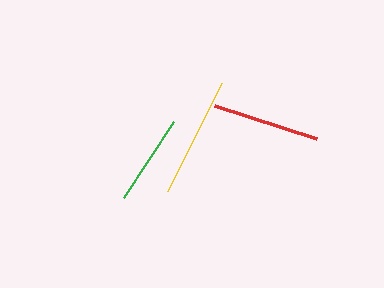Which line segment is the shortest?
The green line is the shortest at approximately 91 pixels.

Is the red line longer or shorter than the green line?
The red line is longer than the green line.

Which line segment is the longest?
The yellow line is the longest at approximately 121 pixels.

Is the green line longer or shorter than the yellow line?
The yellow line is longer than the green line.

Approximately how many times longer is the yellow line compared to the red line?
The yellow line is approximately 1.1 times the length of the red line.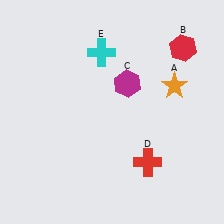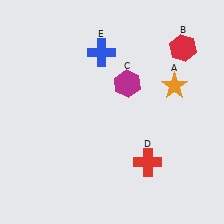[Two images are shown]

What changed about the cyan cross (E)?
In Image 1, E is cyan. In Image 2, it changed to blue.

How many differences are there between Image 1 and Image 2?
There is 1 difference between the two images.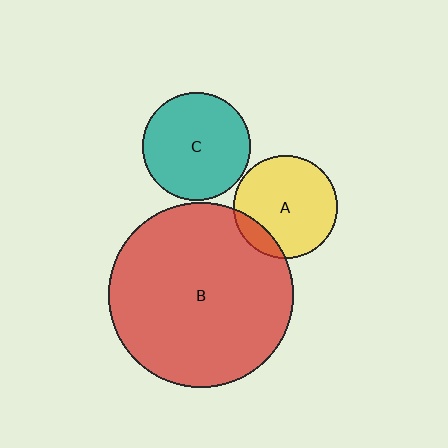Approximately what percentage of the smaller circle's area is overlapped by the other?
Approximately 15%.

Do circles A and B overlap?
Yes.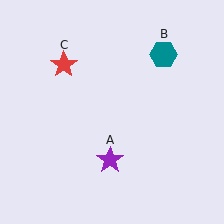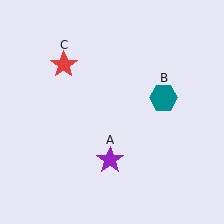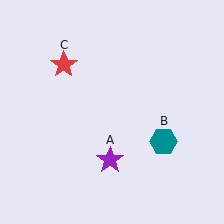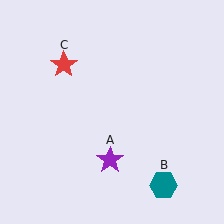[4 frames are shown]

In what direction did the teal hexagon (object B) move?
The teal hexagon (object B) moved down.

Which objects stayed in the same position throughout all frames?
Purple star (object A) and red star (object C) remained stationary.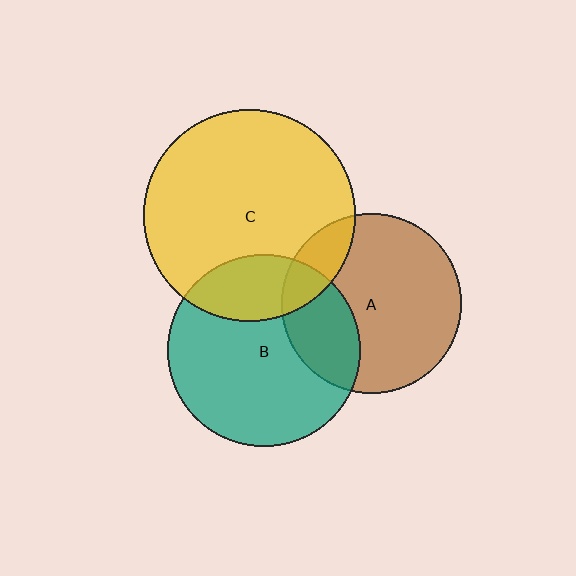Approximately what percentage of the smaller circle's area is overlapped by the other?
Approximately 30%.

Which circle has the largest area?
Circle C (yellow).